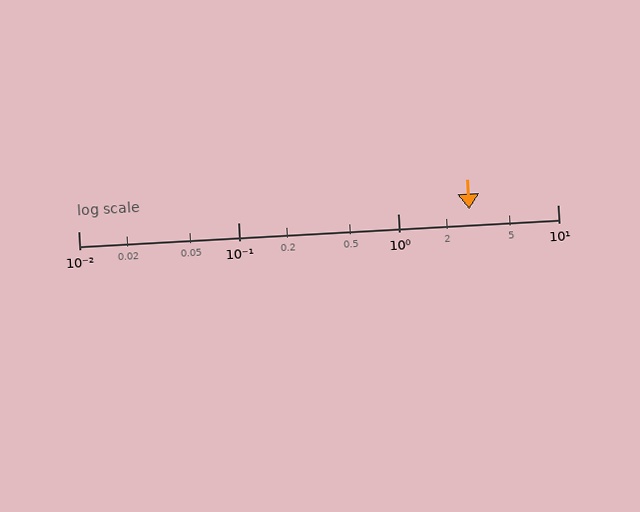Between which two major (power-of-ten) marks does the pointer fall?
The pointer is between 1 and 10.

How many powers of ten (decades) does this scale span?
The scale spans 3 decades, from 0.01 to 10.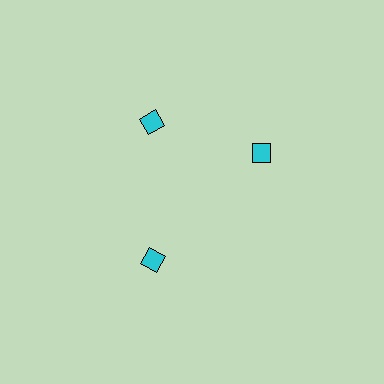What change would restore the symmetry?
The symmetry would be restored by rotating it back into even spacing with its neighbors so that all 3 squares sit at equal angles and equal distance from the center.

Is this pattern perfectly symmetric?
No. The 3 cyan squares are arranged in a ring, but one element near the 3 o'clock position is rotated out of alignment along the ring, breaking the 3-fold rotational symmetry.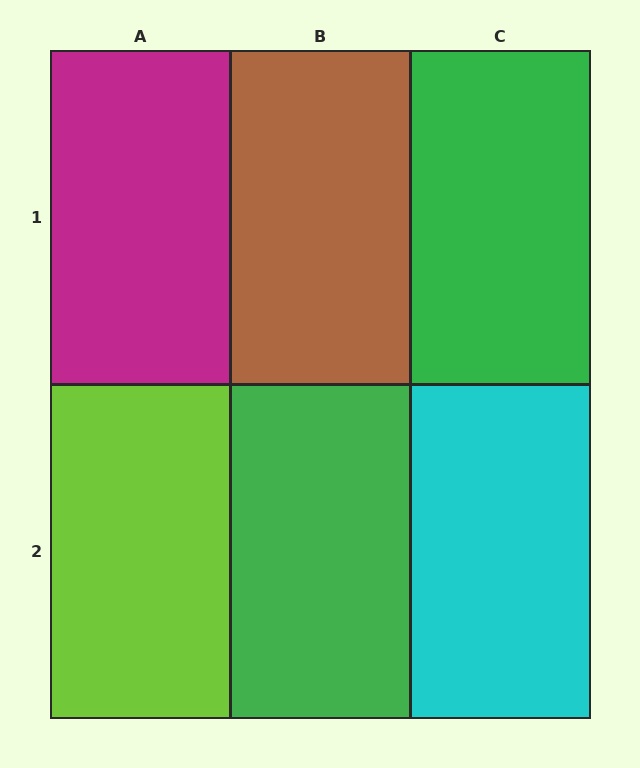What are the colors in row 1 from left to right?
Magenta, brown, green.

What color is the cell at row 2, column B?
Green.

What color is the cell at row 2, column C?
Cyan.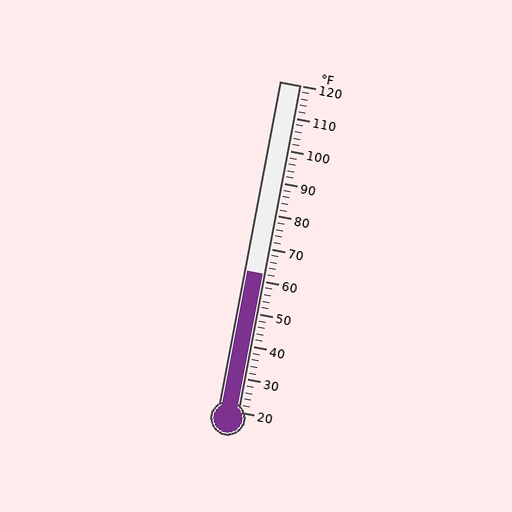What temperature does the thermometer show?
The thermometer shows approximately 62°F.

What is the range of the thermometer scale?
The thermometer scale ranges from 20°F to 120°F.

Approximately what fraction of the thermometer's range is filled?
The thermometer is filled to approximately 40% of its range.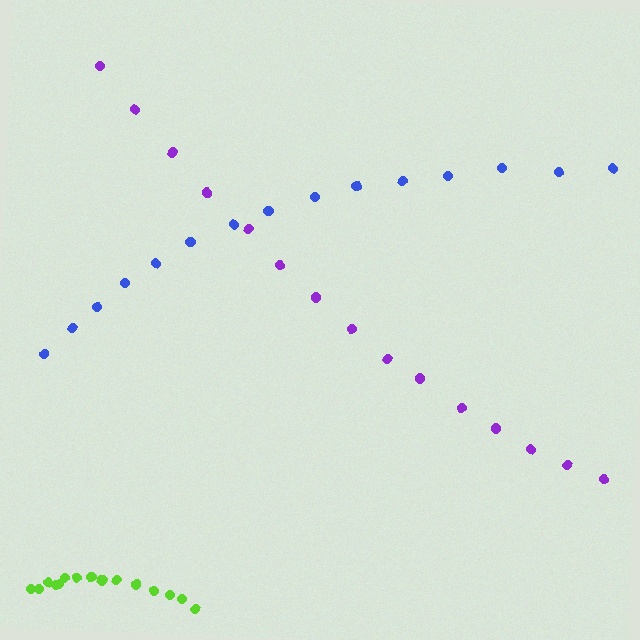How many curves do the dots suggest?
There are 3 distinct paths.